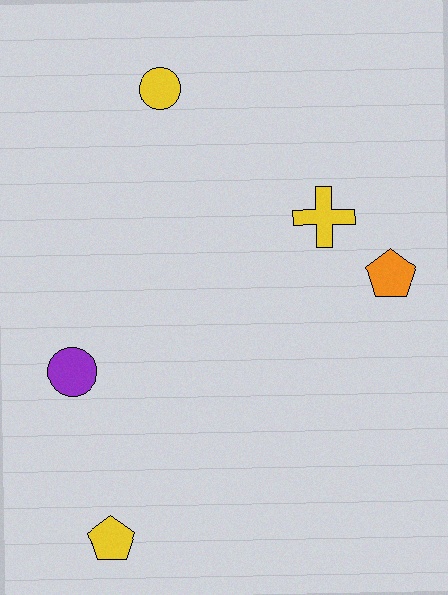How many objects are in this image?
There are 5 objects.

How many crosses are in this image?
There is 1 cross.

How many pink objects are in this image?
There are no pink objects.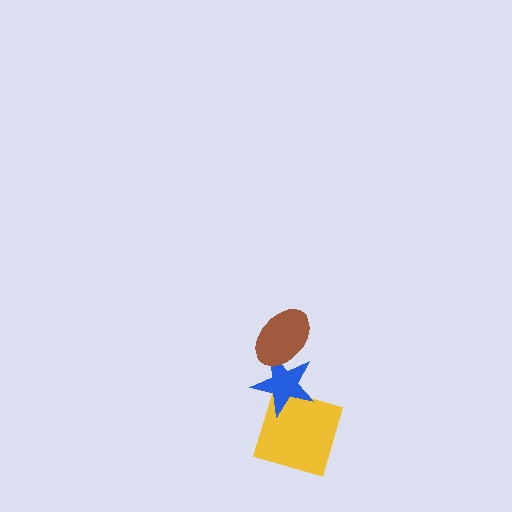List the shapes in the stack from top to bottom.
From top to bottom: the brown ellipse, the blue star, the yellow square.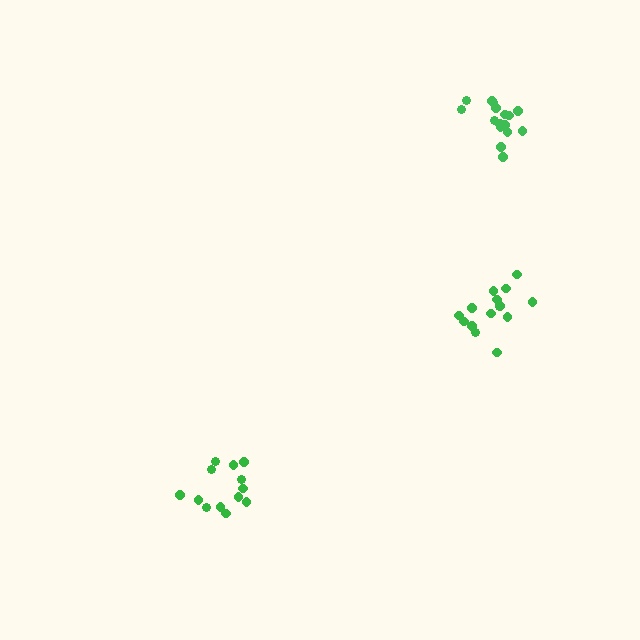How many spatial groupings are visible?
There are 3 spatial groupings.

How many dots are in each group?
Group 1: 13 dots, Group 2: 15 dots, Group 3: 16 dots (44 total).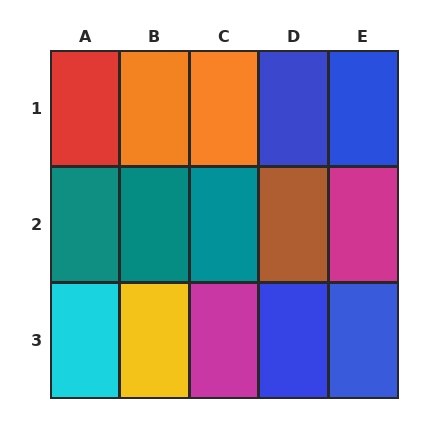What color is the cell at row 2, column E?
Magenta.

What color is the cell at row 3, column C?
Magenta.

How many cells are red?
1 cell is red.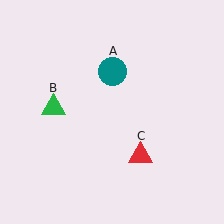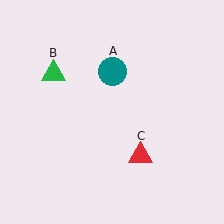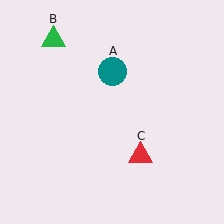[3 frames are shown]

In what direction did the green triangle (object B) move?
The green triangle (object B) moved up.